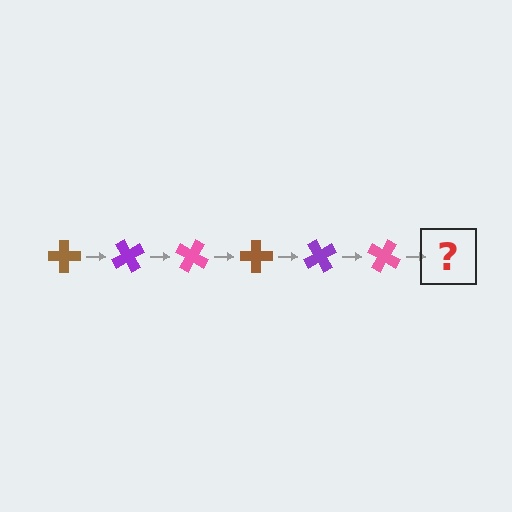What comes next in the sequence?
The next element should be a brown cross, rotated 360 degrees from the start.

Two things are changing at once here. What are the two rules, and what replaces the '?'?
The two rules are that it rotates 60 degrees each step and the color cycles through brown, purple, and pink. The '?' should be a brown cross, rotated 360 degrees from the start.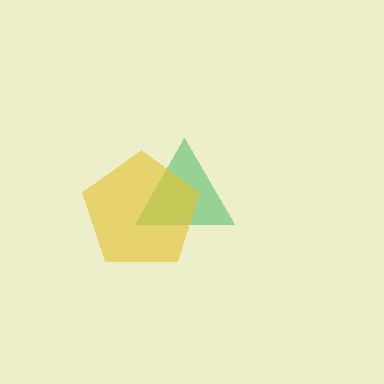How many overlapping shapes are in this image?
There are 2 overlapping shapes in the image.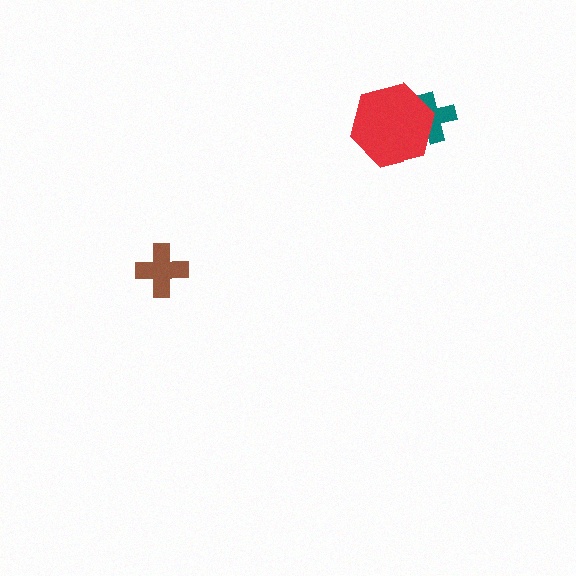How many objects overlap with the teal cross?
1 object overlaps with the teal cross.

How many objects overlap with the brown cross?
0 objects overlap with the brown cross.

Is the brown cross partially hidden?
No, no other shape covers it.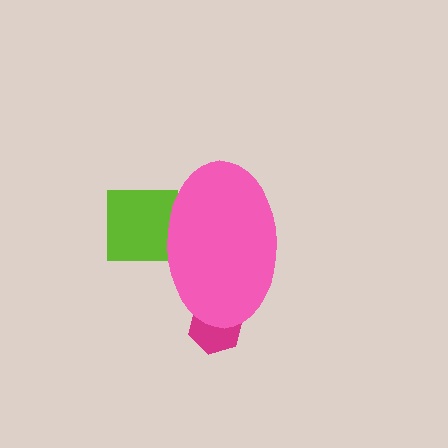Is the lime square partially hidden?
Yes, the lime square is partially hidden behind the pink ellipse.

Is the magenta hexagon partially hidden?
Yes, the magenta hexagon is partially hidden behind the pink ellipse.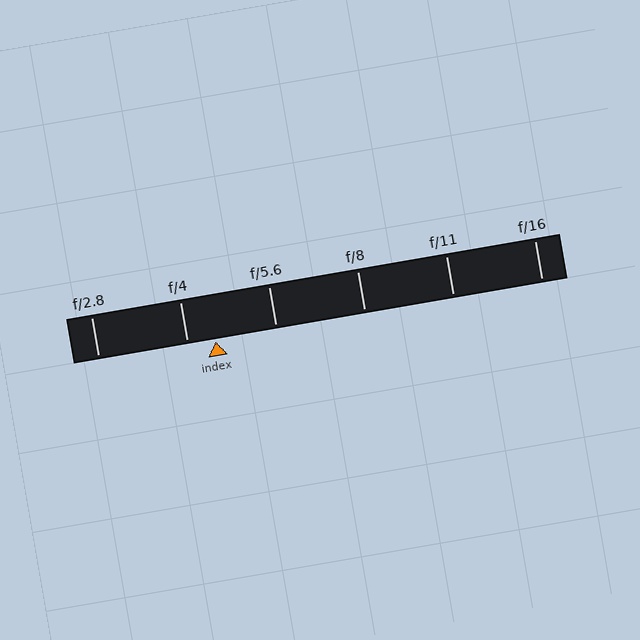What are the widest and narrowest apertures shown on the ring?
The widest aperture shown is f/2.8 and the narrowest is f/16.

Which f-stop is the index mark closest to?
The index mark is closest to f/4.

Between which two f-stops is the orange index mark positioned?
The index mark is between f/4 and f/5.6.